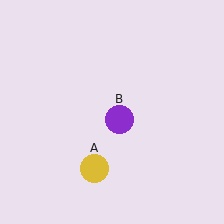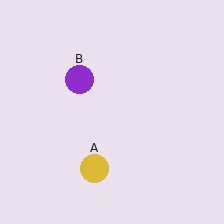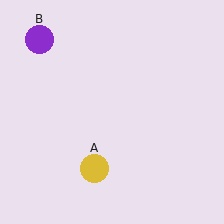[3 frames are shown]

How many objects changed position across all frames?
1 object changed position: purple circle (object B).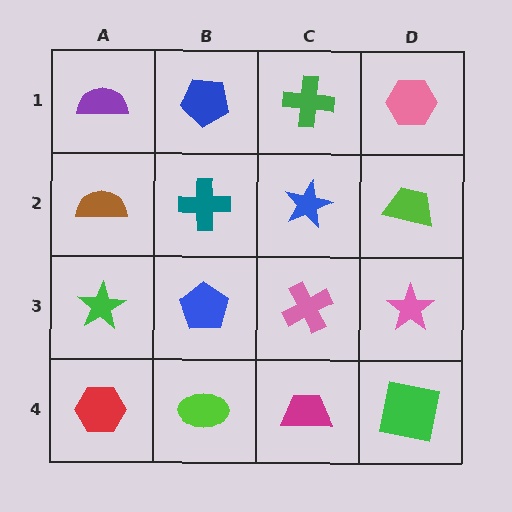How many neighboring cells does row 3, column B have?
4.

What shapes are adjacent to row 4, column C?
A pink cross (row 3, column C), a lime ellipse (row 4, column B), a green square (row 4, column D).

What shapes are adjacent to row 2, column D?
A pink hexagon (row 1, column D), a pink star (row 3, column D), a blue star (row 2, column C).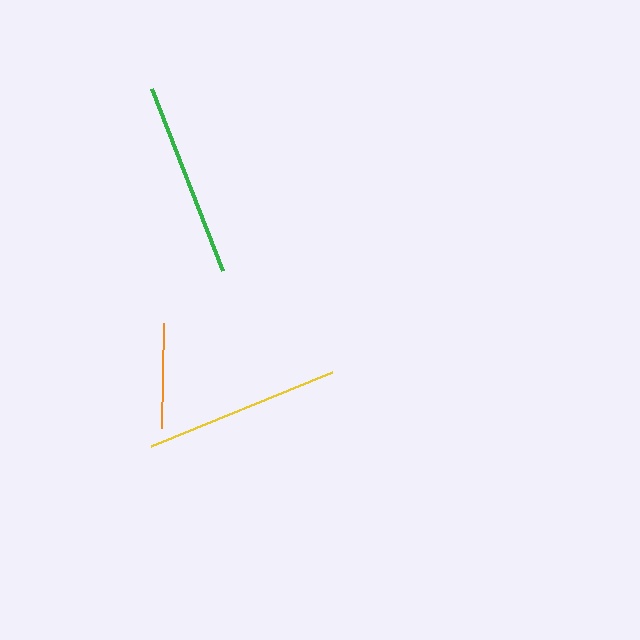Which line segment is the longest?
The green line is the longest at approximately 196 pixels.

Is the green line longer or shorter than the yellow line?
The green line is longer than the yellow line.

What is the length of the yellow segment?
The yellow segment is approximately 195 pixels long.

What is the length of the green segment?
The green segment is approximately 196 pixels long.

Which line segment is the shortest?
The orange line is the shortest at approximately 105 pixels.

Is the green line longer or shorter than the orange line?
The green line is longer than the orange line.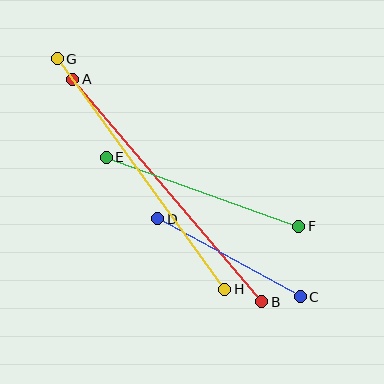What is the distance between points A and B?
The distance is approximately 292 pixels.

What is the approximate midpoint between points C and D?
The midpoint is at approximately (229, 258) pixels.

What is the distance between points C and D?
The distance is approximately 163 pixels.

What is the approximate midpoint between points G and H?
The midpoint is at approximately (141, 174) pixels.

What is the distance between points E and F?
The distance is approximately 205 pixels.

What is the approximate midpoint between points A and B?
The midpoint is at approximately (167, 190) pixels.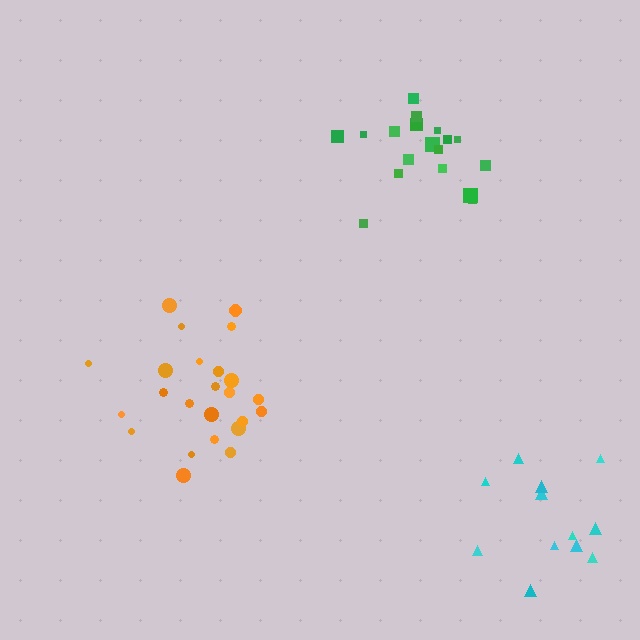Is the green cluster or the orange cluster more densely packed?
Green.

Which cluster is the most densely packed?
Green.